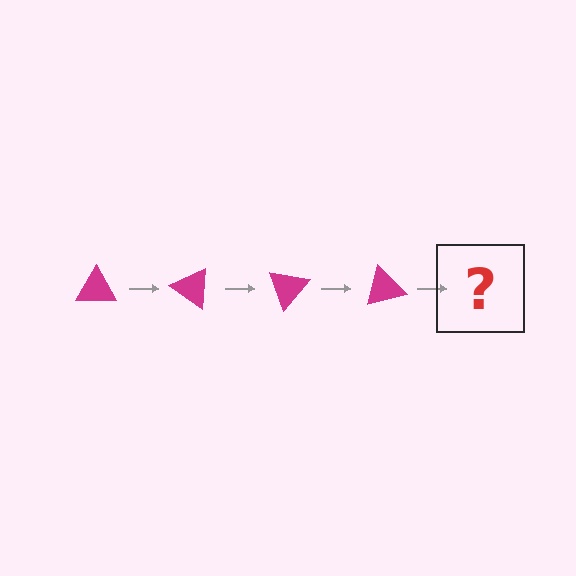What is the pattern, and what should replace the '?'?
The pattern is that the triangle rotates 35 degrees each step. The '?' should be a magenta triangle rotated 140 degrees.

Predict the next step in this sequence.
The next step is a magenta triangle rotated 140 degrees.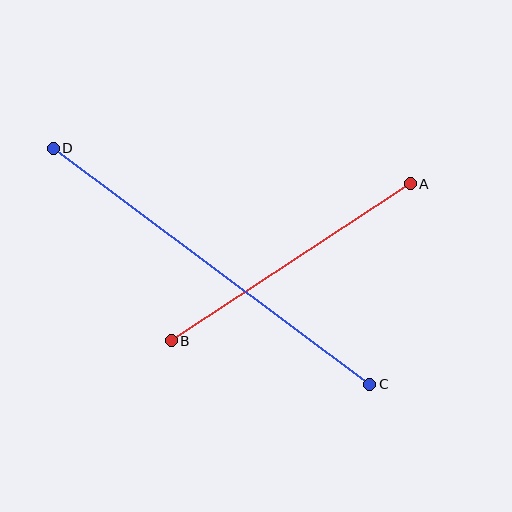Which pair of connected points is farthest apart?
Points C and D are farthest apart.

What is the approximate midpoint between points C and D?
The midpoint is at approximately (212, 266) pixels.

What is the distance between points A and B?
The distance is approximately 286 pixels.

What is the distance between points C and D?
The distance is approximately 395 pixels.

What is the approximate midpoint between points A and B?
The midpoint is at approximately (291, 262) pixels.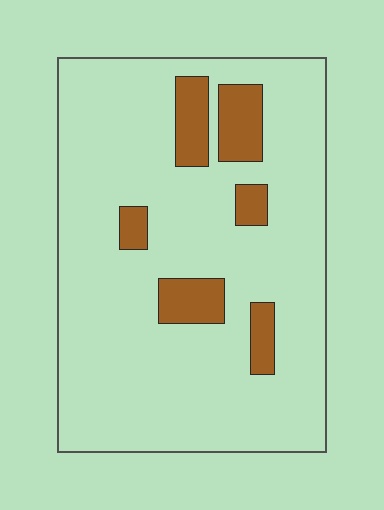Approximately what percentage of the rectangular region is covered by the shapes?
Approximately 15%.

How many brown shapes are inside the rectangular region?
6.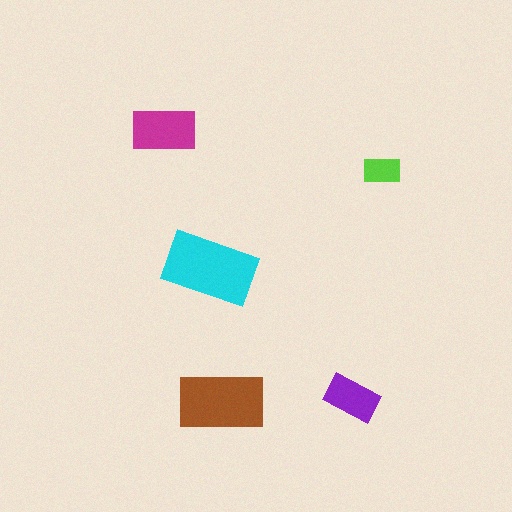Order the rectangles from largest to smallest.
the cyan one, the brown one, the magenta one, the purple one, the lime one.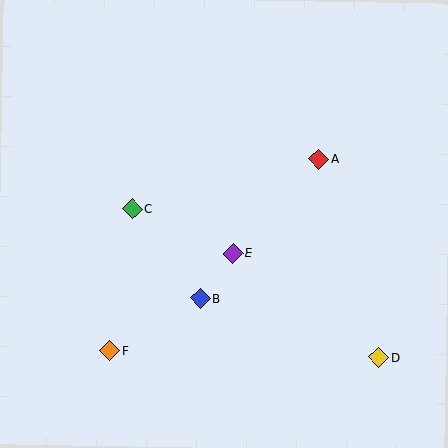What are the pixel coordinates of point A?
Point A is at (319, 159).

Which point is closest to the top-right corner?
Point A is closest to the top-right corner.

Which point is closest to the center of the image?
Point E at (233, 254) is closest to the center.